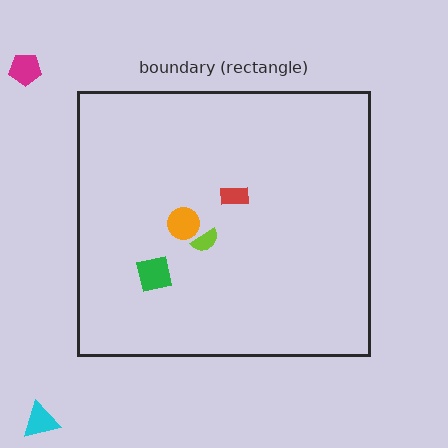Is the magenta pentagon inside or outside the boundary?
Outside.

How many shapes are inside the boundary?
4 inside, 2 outside.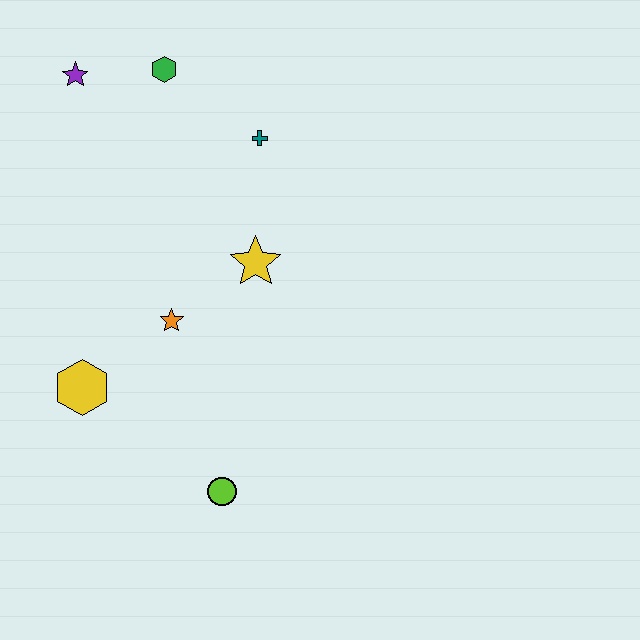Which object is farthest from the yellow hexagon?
The green hexagon is farthest from the yellow hexagon.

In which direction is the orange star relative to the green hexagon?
The orange star is below the green hexagon.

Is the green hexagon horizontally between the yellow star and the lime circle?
No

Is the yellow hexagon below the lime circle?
No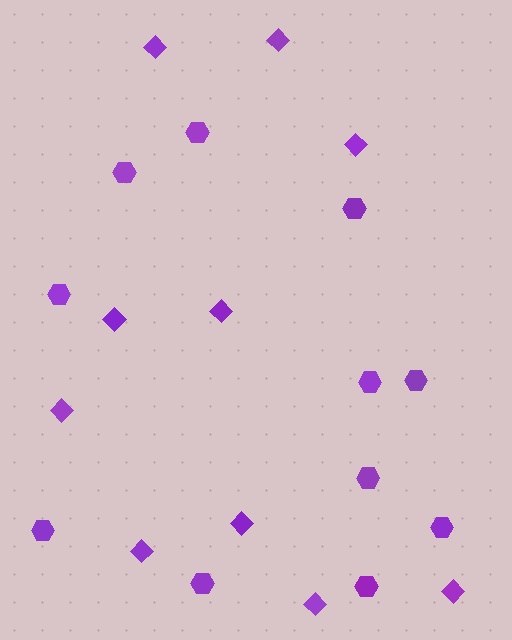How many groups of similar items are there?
There are 2 groups: one group of diamonds (10) and one group of hexagons (11).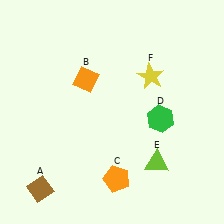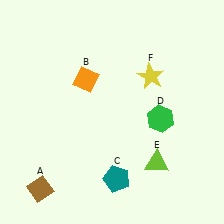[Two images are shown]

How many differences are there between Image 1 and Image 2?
There is 1 difference between the two images.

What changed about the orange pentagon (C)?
In Image 1, C is orange. In Image 2, it changed to teal.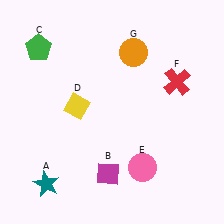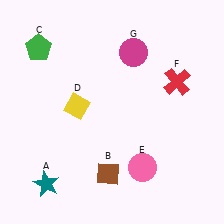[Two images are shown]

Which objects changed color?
B changed from magenta to brown. G changed from orange to magenta.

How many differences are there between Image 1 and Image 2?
There are 2 differences between the two images.